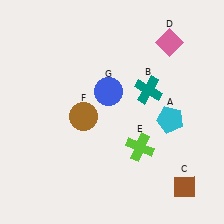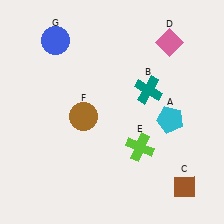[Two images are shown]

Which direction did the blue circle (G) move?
The blue circle (G) moved left.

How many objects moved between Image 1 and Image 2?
1 object moved between the two images.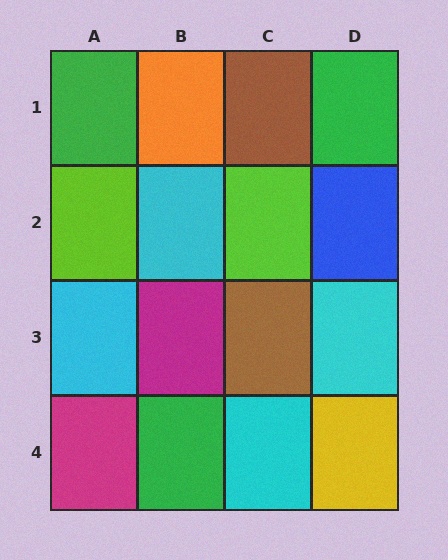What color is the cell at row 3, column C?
Brown.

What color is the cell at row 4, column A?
Magenta.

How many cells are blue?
1 cell is blue.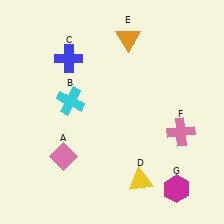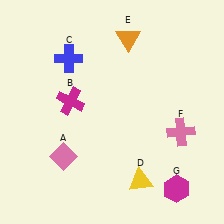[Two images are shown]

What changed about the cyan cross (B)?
In Image 1, B is cyan. In Image 2, it changed to magenta.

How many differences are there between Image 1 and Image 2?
There is 1 difference between the two images.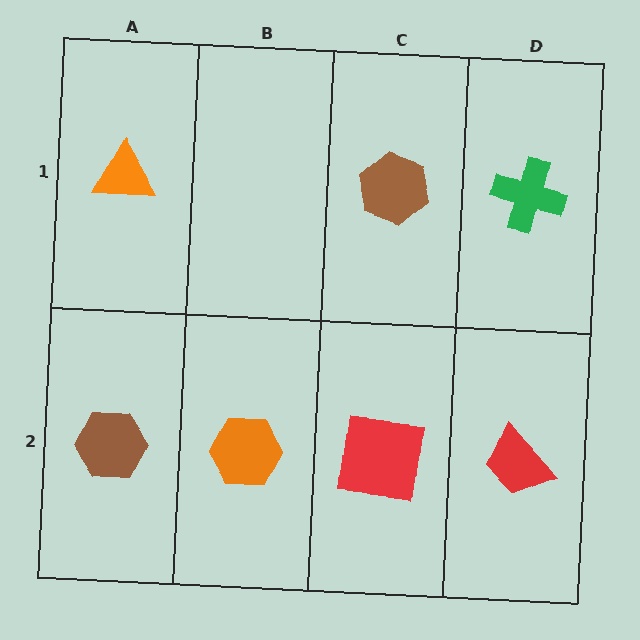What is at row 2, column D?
A red trapezoid.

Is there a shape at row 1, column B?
No, that cell is empty.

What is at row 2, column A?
A brown hexagon.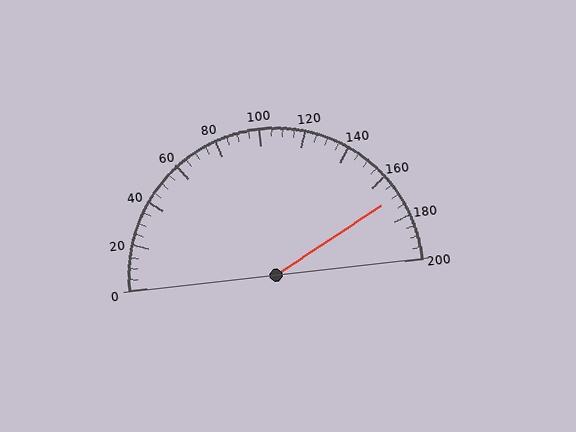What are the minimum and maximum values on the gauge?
The gauge ranges from 0 to 200.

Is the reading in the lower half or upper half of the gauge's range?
The reading is in the upper half of the range (0 to 200).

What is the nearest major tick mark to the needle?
The nearest major tick mark is 160.